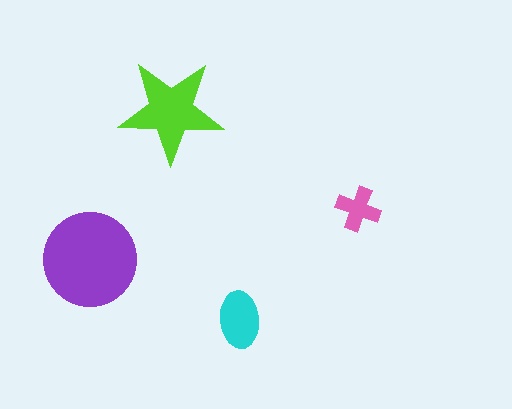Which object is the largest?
The purple circle.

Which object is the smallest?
The pink cross.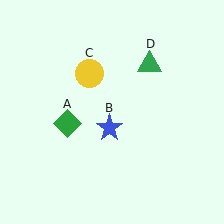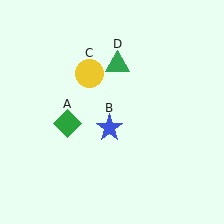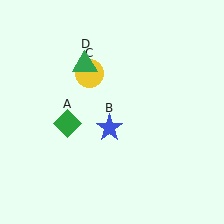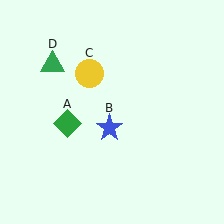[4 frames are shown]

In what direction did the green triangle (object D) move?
The green triangle (object D) moved left.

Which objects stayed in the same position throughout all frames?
Green diamond (object A) and blue star (object B) and yellow circle (object C) remained stationary.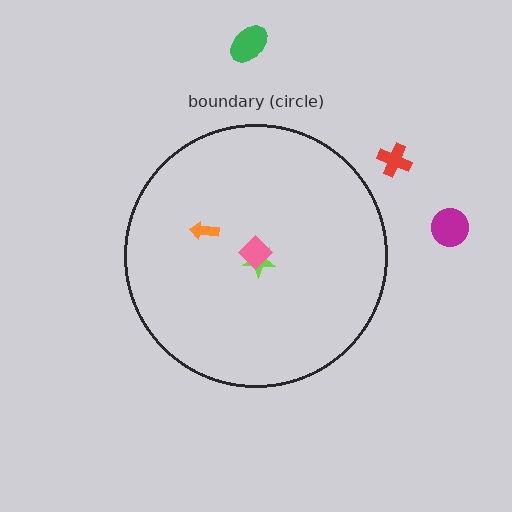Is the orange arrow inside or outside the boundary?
Inside.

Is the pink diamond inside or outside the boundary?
Inside.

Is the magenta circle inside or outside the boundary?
Outside.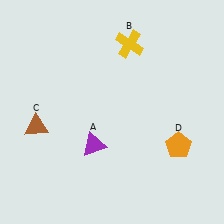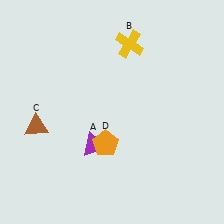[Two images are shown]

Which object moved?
The orange pentagon (D) moved left.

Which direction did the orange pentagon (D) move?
The orange pentagon (D) moved left.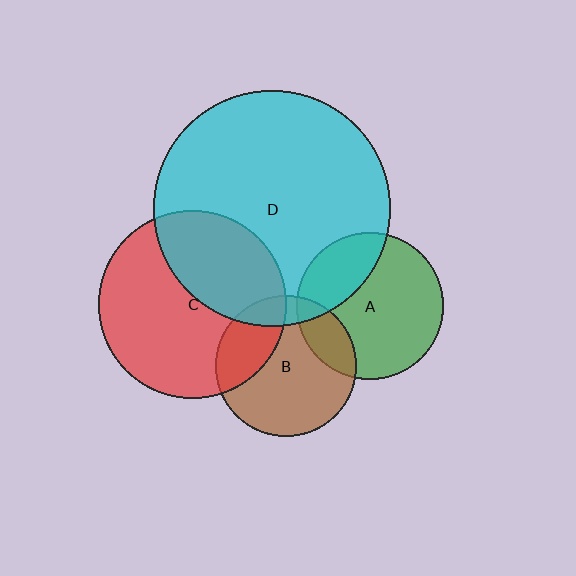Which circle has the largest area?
Circle D (cyan).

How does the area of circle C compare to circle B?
Approximately 1.8 times.